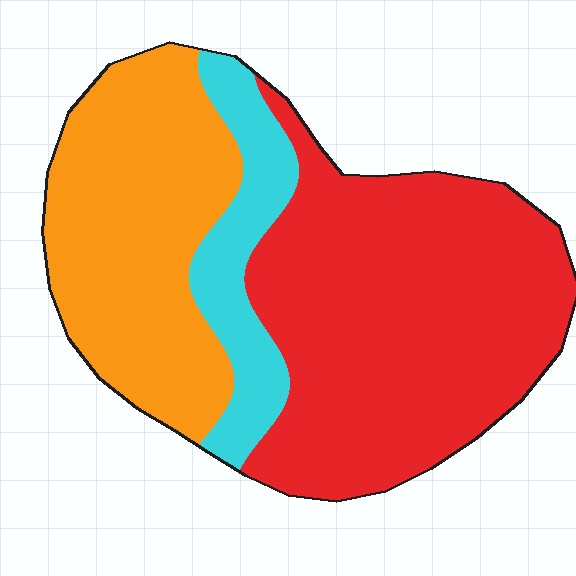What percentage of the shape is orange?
Orange covers roughly 35% of the shape.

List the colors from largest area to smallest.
From largest to smallest: red, orange, cyan.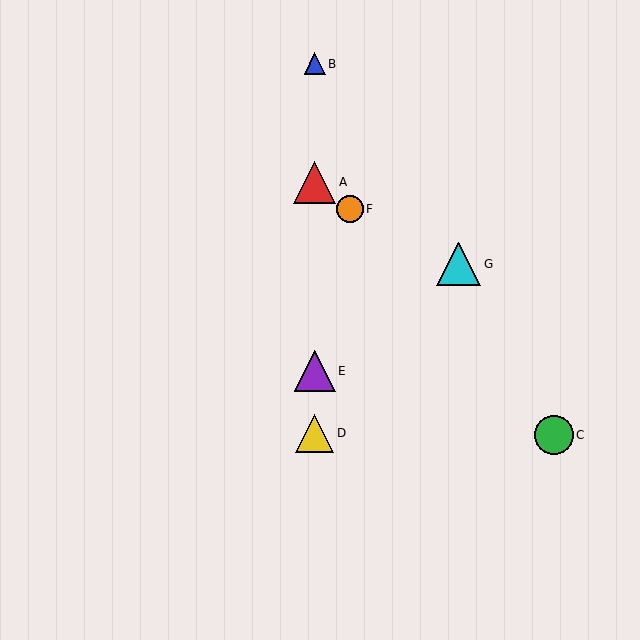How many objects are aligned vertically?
4 objects (A, B, D, E) are aligned vertically.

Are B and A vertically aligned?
Yes, both are at x≈315.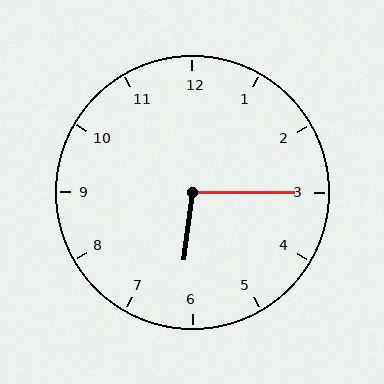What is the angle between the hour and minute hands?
Approximately 98 degrees.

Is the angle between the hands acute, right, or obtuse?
It is obtuse.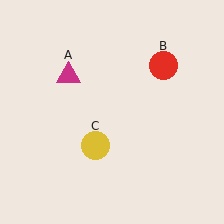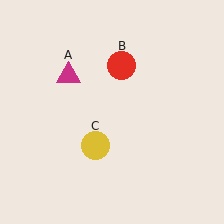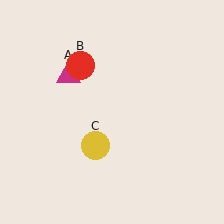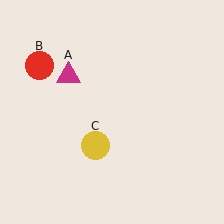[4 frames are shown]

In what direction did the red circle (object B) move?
The red circle (object B) moved left.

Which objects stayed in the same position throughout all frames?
Magenta triangle (object A) and yellow circle (object C) remained stationary.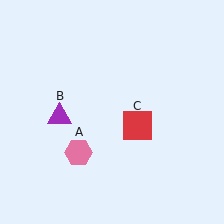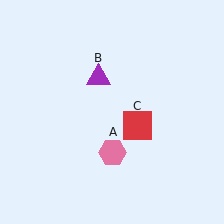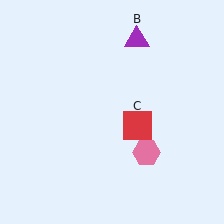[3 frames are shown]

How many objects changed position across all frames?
2 objects changed position: pink hexagon (object A), purple triangle (object B).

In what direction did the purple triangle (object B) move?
The purple triangle (object B) moved up and to the right.